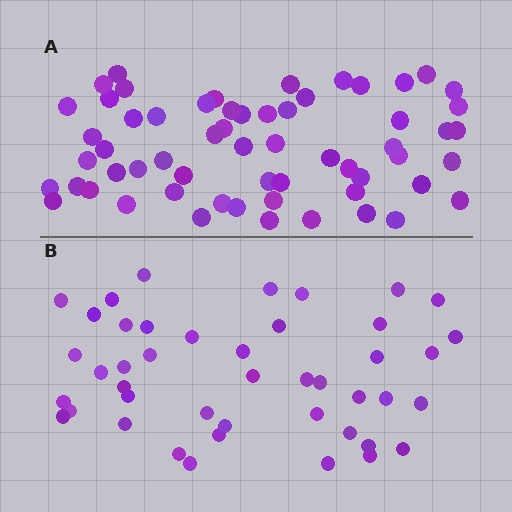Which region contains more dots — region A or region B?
Region A (the top region) has more dots.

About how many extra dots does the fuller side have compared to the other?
Region A has approximately 15 more dots than region B.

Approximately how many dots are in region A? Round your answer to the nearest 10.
About 60 dots.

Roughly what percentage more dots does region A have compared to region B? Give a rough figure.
About 35% more.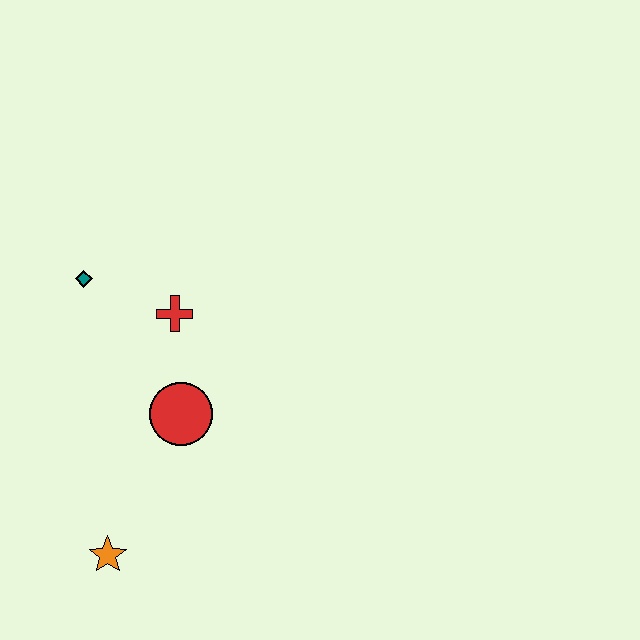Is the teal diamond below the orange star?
No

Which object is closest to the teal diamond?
The red cross is closest to the teal diamond.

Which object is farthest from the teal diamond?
The orange star is farthest from the teal diamond.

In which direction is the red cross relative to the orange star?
The red cross is above the orange star.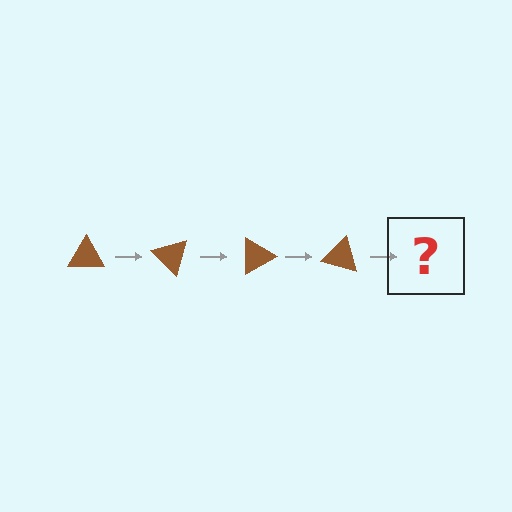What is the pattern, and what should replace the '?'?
The pattern is that the triangle rotates 45 degrees each step. The '?' should be a brown triangle rotated 180 degrees.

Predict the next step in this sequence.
The next step is a brown triangle rotated 180 degrees.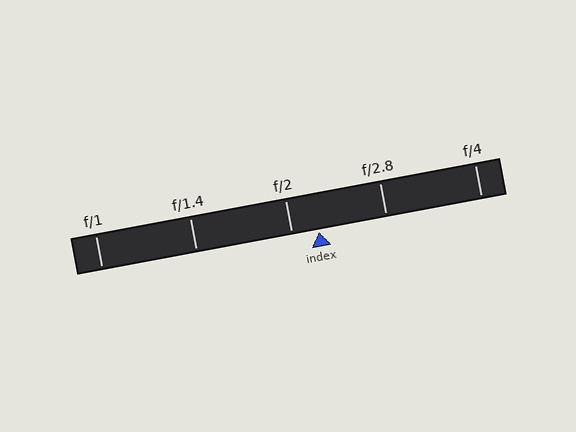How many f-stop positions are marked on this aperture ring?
There are 5 f-stop positions marked.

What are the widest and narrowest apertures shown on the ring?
The widest aperture shown is f/1 and the narrowest is f/4.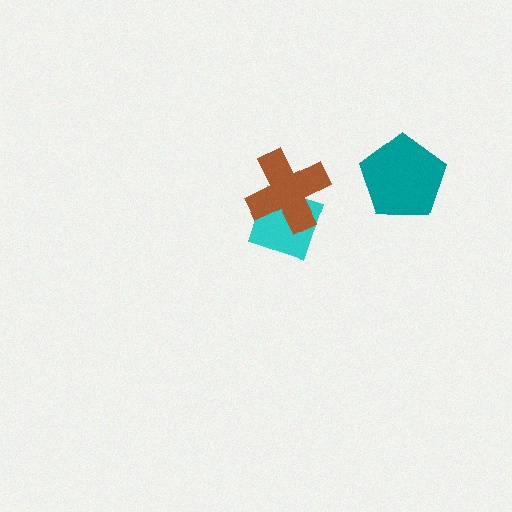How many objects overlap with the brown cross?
1 object overlaps with the brown cross.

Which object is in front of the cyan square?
The brown cross is in front of the cyan square.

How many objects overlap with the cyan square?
1 object overlaps with the cyan square.